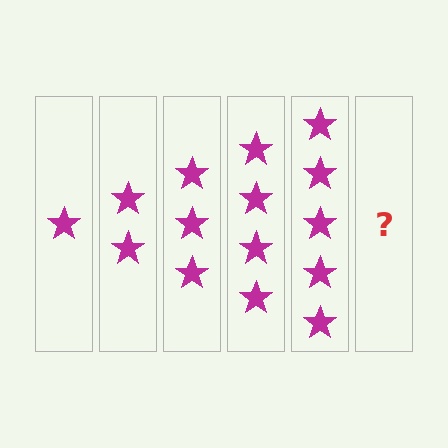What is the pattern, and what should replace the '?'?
The pattern is that each step adds one more star. The '?' should be 6 stars.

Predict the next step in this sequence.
The next step is 6 stars.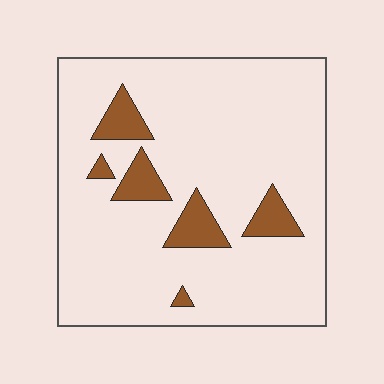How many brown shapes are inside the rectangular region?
6.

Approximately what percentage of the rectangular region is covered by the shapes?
Approximately 10%.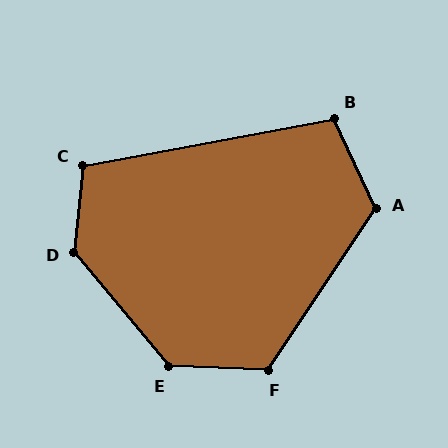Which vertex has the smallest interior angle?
B, at approximately 104 degrees.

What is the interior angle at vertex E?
Approximately 132 degrees (obtuse).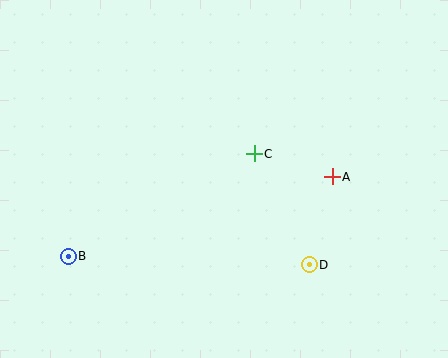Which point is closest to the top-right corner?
Point A is closest to the top-right corner.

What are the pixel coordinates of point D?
Point D is at (309, 265).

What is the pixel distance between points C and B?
The distance between C and B is 212 pixels.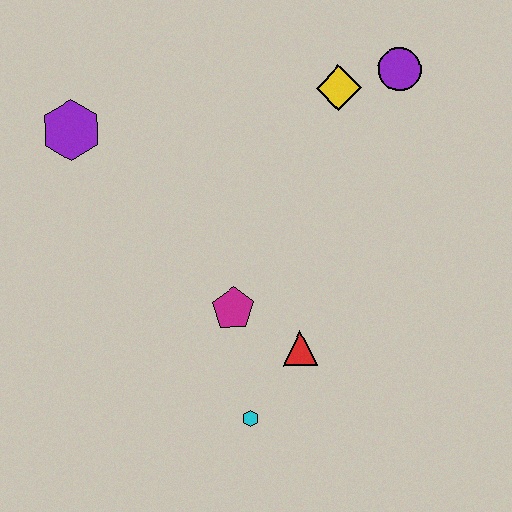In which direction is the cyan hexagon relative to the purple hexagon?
The cyan hexagon is below the purple hexagon.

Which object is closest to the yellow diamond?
The purple circle is closest to the yellow diamond.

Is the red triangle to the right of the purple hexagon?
Yes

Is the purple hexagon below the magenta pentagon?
No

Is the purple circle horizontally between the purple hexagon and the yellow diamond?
No